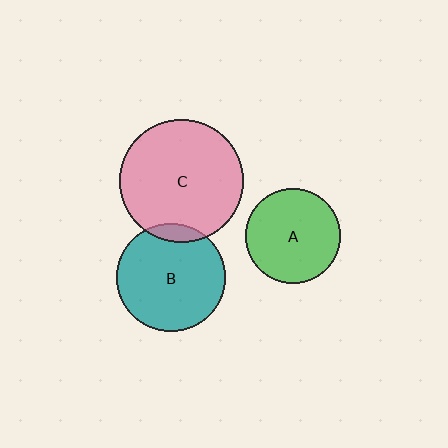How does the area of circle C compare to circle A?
Approximately 1.7 times.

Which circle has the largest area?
Circle C (pink).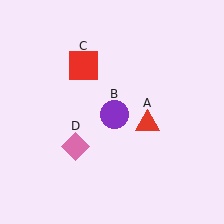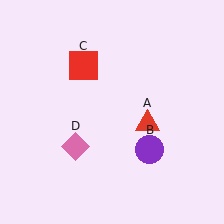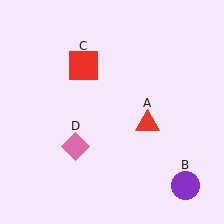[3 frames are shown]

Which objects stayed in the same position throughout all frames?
Red triangle (object A) and red square (object C) and pink diamond (object D) remained stationary.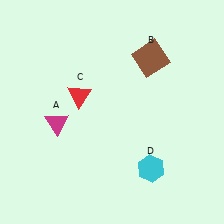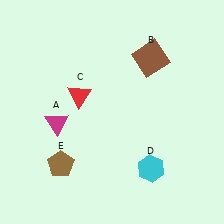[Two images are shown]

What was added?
A brown pentagon (E) was added in Image 2.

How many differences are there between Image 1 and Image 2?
There is 1 difference between the two images.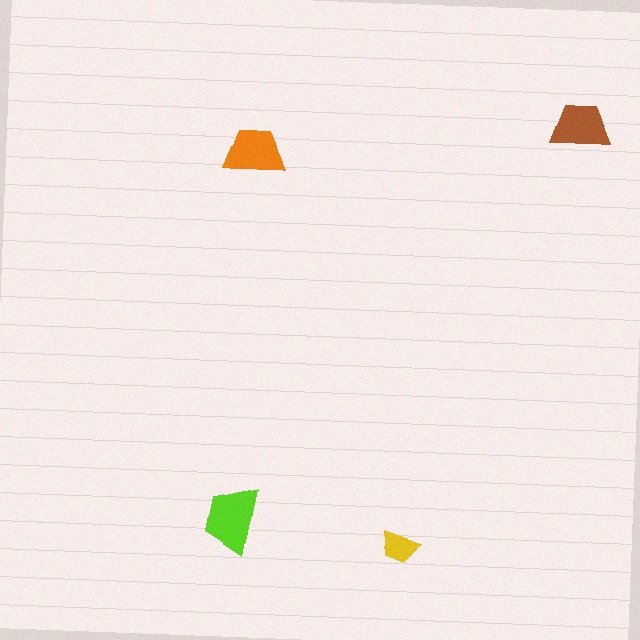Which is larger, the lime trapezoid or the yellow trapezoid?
The lime one.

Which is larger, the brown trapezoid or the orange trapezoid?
The orange one.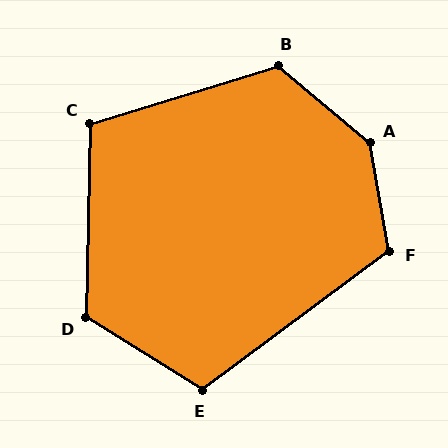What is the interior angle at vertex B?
Approximately 123 degrees (obtuse).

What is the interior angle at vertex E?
Approximately 112 degrees (obtuse).